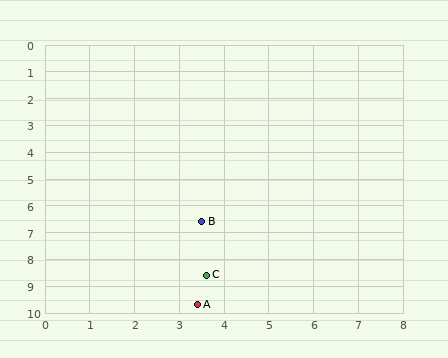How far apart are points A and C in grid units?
Points A and C are about 1.1 grid units apart.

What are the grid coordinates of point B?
Point B is at approximately (3.5, 6.6).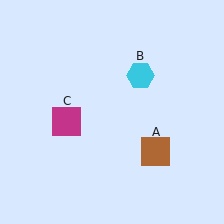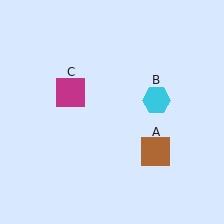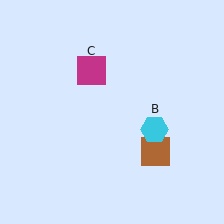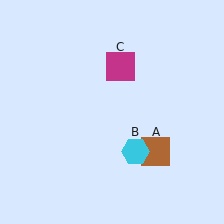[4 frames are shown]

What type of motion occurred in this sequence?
The cyan hexagon (object B), magenta square (object C) rotated clockwise around the center of the scene.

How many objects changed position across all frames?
2 objects changed position: cyan hexagon (object B), magenta square (object C).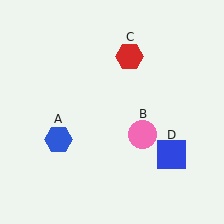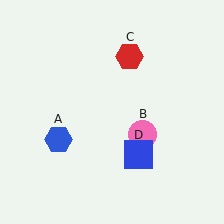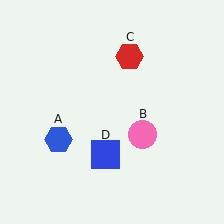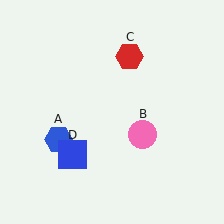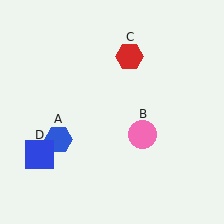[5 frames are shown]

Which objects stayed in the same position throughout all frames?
Blue hexagon (object A) and pink circle (object B) and red hexagon (object C) remained stationary.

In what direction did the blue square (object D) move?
The blue square (object D) moved left.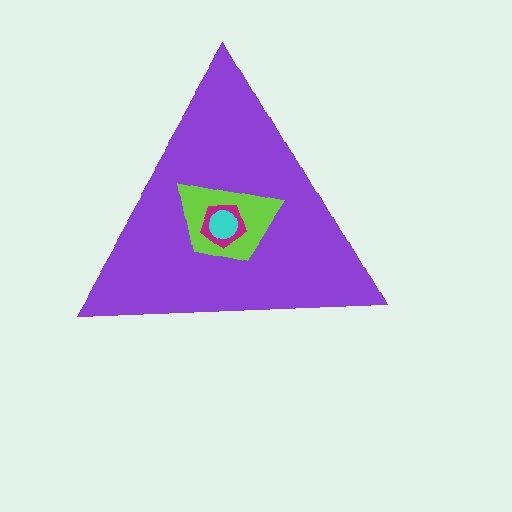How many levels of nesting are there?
4.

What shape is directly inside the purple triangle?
The lime trapezoid.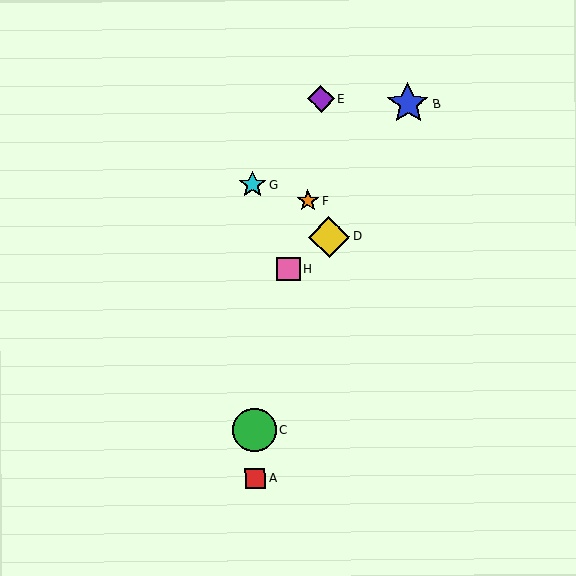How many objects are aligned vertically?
3 objects (A, C, G) are aligned vertically.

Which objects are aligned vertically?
Objects A, C, G are aligned vertically.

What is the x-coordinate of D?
Object D is at x≈329.